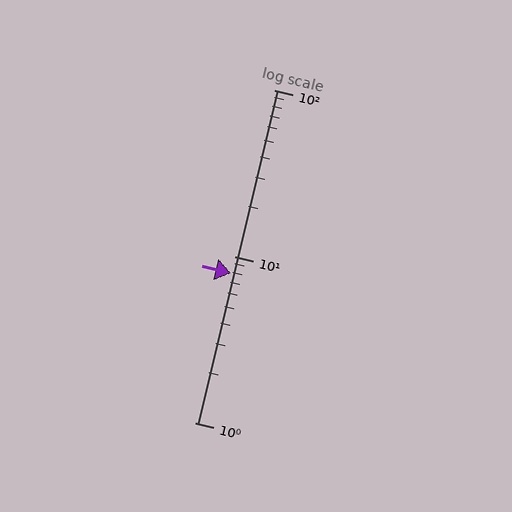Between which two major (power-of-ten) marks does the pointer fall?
The pointer is between 1 and 10.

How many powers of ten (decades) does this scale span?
The scale spans 2 decades, from 1 to 100.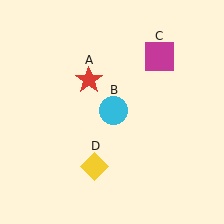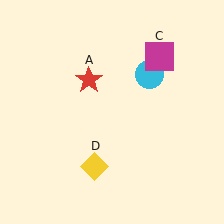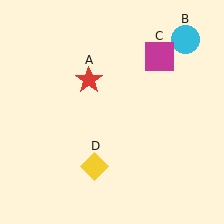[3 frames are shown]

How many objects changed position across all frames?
1 object changed position: cyan circle (object B).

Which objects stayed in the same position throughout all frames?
Red star (object A) and magenta square (object C) and yellow diamond (object D) remained stationary.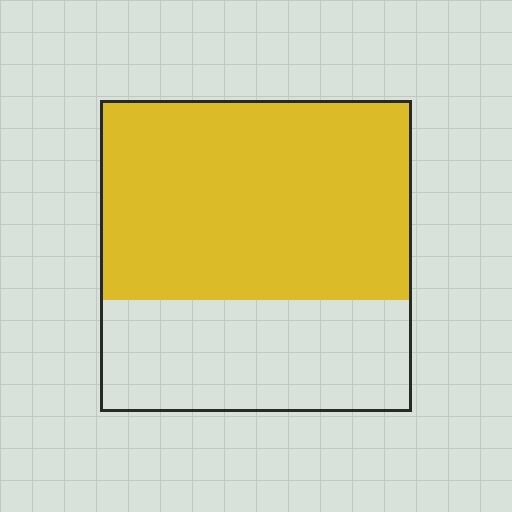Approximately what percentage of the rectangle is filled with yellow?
Approximately 65%.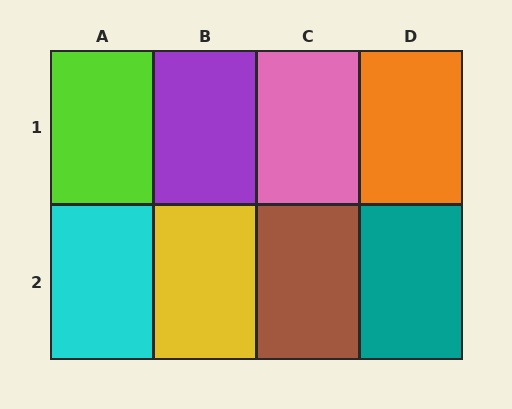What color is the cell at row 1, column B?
Purple.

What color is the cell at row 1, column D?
Orange.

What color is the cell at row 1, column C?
Pink.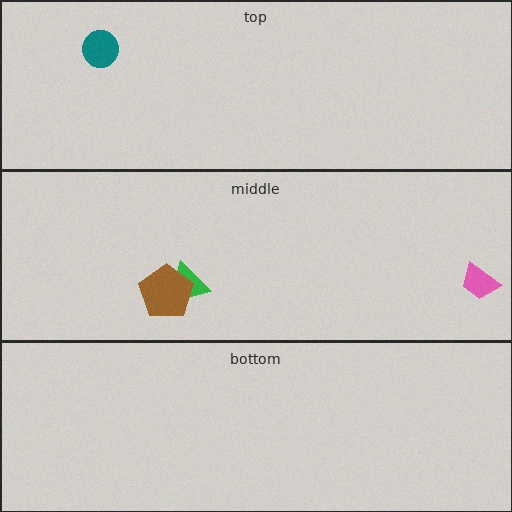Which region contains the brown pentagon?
The middle region.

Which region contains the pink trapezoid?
The middle region.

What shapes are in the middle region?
The green triangle, the brown pentagon, the pink trapezoid.